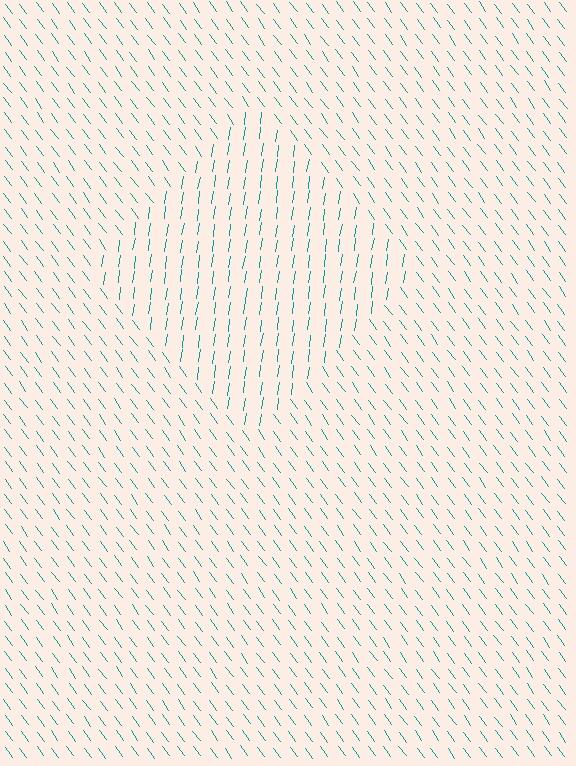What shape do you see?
I see a diamond.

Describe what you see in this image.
The image is filled with small teal line segments. A diamond region in the image has lines oriented differently from the surrounding lines, creating a visible texture boundary.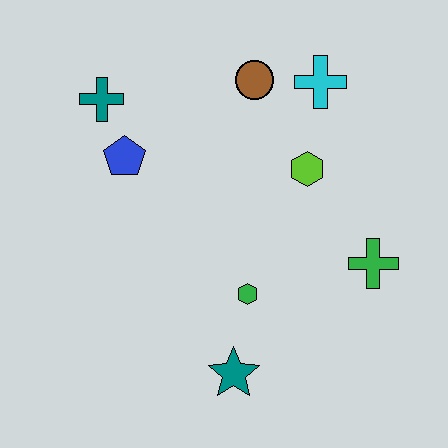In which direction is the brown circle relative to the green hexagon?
The brown circle is above the green hexagon.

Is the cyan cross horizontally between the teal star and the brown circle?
No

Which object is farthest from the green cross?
The teal cross is farthest from the green cross.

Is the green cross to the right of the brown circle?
Yes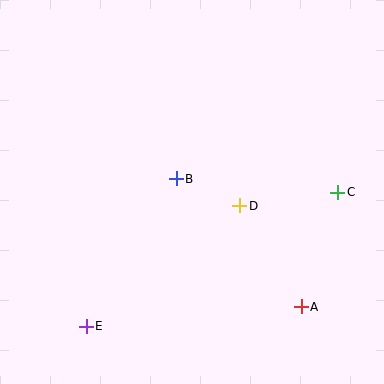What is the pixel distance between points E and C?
The distance between E and C is 285 pixels.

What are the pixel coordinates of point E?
Point E is at (86, 326).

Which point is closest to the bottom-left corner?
Point E is closest to the bottom-left corner.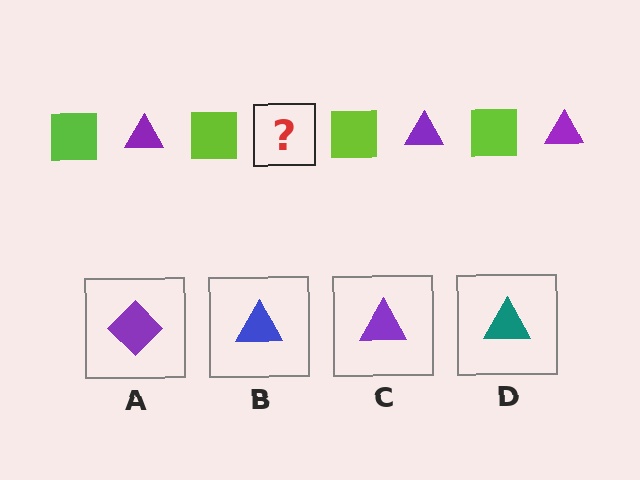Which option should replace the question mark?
Option C.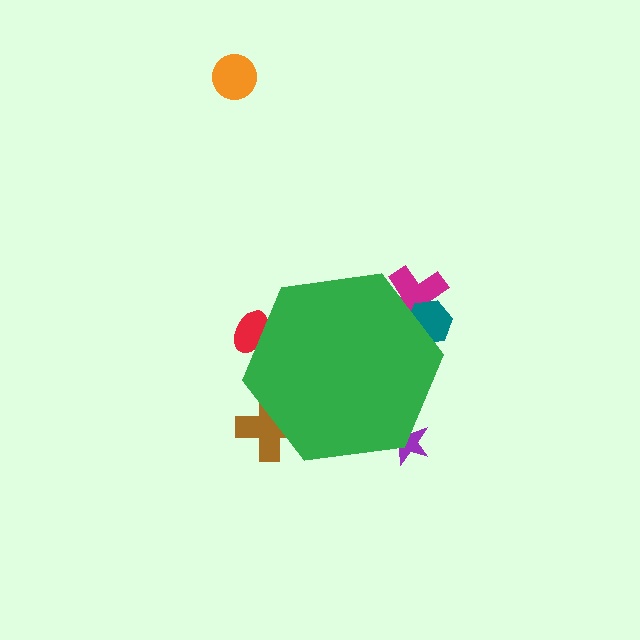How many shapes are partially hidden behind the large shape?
5 shapes are partially hidden.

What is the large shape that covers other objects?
A green hexagon.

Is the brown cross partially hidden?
Yes, the brown cross is partially hidden behind the green hexagon.